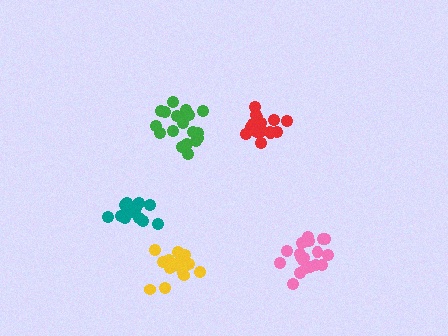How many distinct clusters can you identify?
There are 5 distinct clusters.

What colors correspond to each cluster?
The clusters are colored: teal, pink, red, green, yellow.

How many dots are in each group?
Group 1: 14 dots, Group 2: 19 dots, Group 3: 15 dots, Group 4: 18 dots, Group 5: 15 dots (81 total).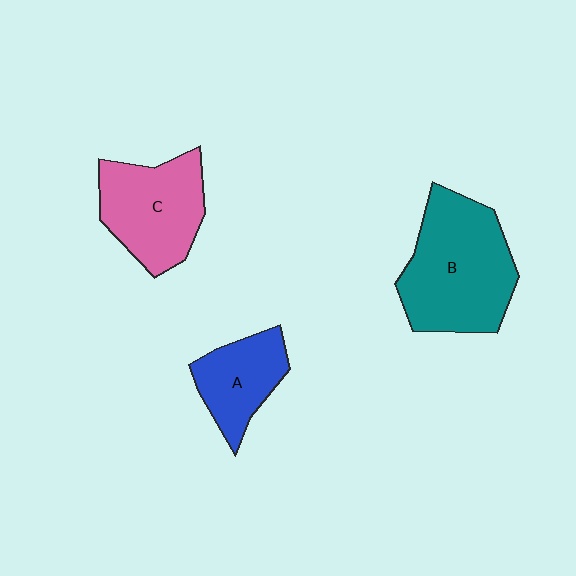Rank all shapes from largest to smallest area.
From largest to smallest: B (teal), C (pink), A (blue).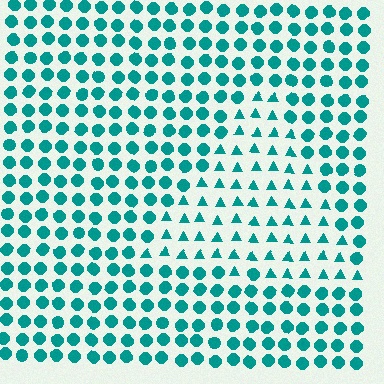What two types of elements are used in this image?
The image uses triangles inside the triangle region and circles outside it.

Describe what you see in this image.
The image is filled with small teal elements arranged in a uniform grid. A triangle-shaped region contains triangles, while the surrounding area contains circles. The boundary is defined purely by the change in element shape.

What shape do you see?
I see a triangle.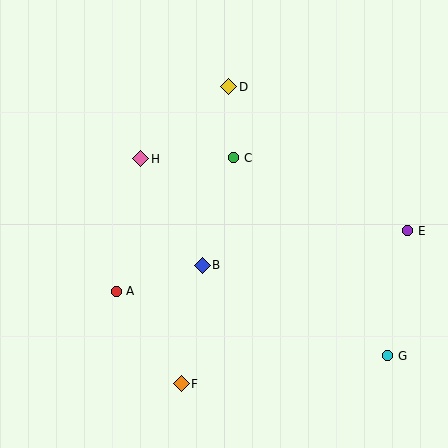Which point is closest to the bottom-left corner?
Point F is closest to the bottom-left corner.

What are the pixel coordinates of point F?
Point F is at (181, 384).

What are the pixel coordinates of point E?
Point E is at (408, 231).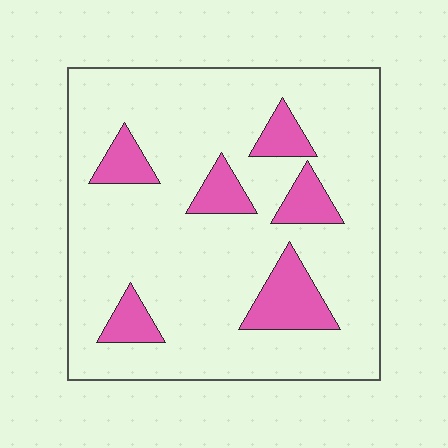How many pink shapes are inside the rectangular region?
6.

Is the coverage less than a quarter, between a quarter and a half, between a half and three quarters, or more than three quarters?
Less than a quarter.